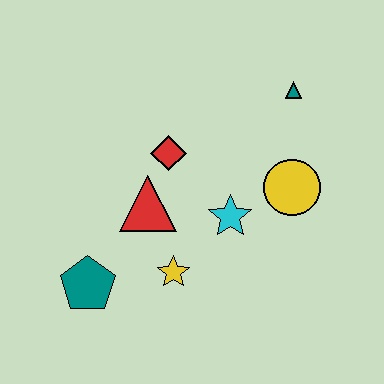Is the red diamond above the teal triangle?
No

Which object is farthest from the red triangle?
The teal triangle is farthest from the red triangle.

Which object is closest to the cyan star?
The yellow circle is closest to the cyan star.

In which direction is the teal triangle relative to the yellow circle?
The teal triangle is above the yellow circle.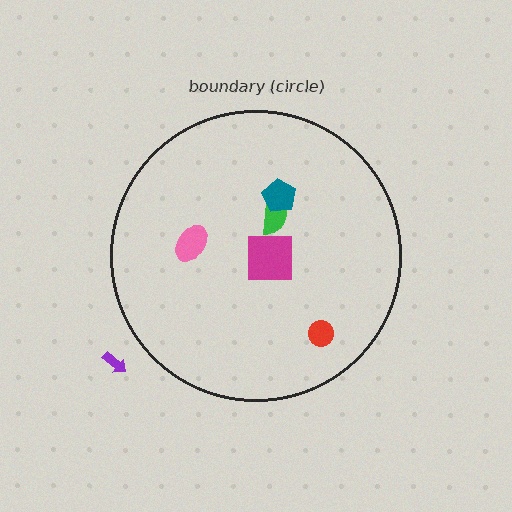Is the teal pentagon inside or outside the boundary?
Inside.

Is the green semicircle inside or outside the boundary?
Inside.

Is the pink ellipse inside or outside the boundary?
Inside.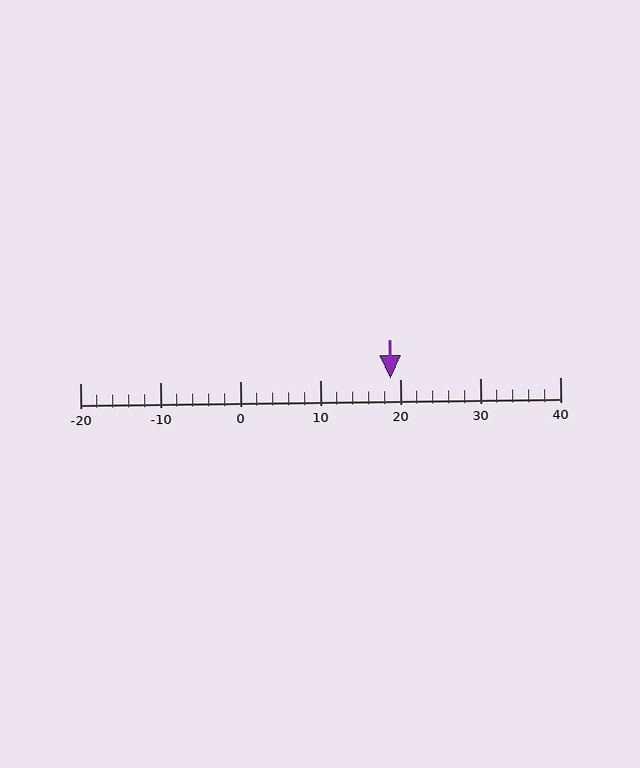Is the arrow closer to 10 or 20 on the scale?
The arrow is closer to 20.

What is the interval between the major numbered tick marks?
The major tick marks are spaced 10 units apart.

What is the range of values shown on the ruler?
The ruler shows values from -20 to 40.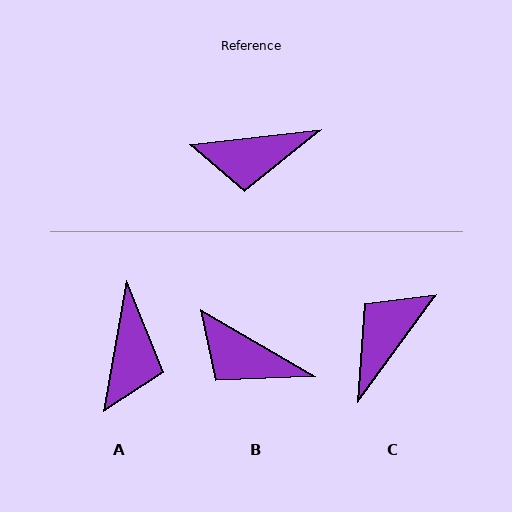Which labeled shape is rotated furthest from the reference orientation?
C, about 133 degrees away.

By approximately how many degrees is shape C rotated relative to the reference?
Approximately 133 degrees clockwise.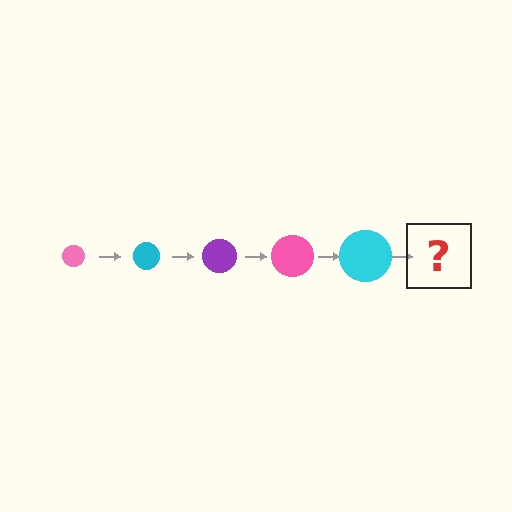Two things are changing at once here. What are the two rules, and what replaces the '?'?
The two rules are that the circle grows larger each step and the color cycles through pink, cyan, and purple. The '?' should be a purple circle, larger than the previous one.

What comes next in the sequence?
The next element should be a purple circle, larger than the previous one.